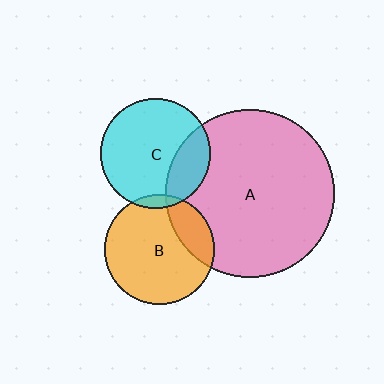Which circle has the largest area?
Circle A (pink).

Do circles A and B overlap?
Yes.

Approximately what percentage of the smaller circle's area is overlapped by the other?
Approximately 20%.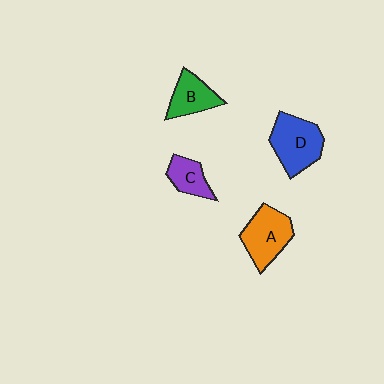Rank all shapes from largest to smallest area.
From largest to smallest: D (blue), A (orange), B (green), C (purple).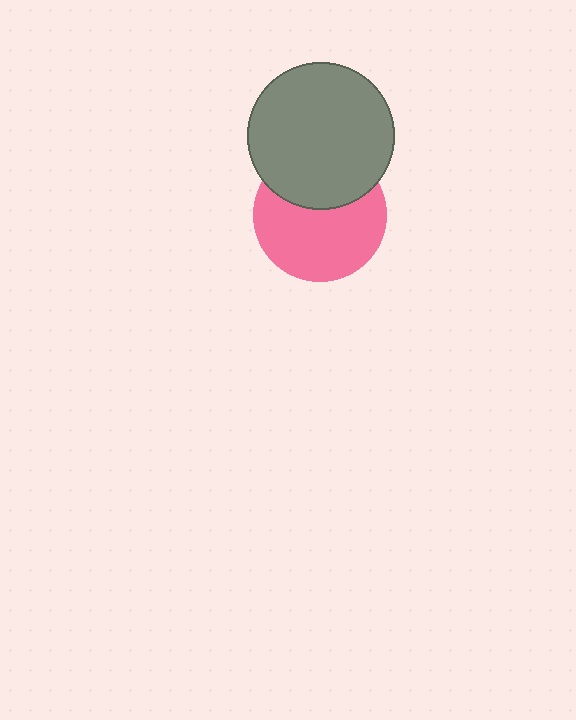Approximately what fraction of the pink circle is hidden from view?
Roughly 36% of the pink circle is hidden behind the gray circle.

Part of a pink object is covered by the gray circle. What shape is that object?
It is a circle.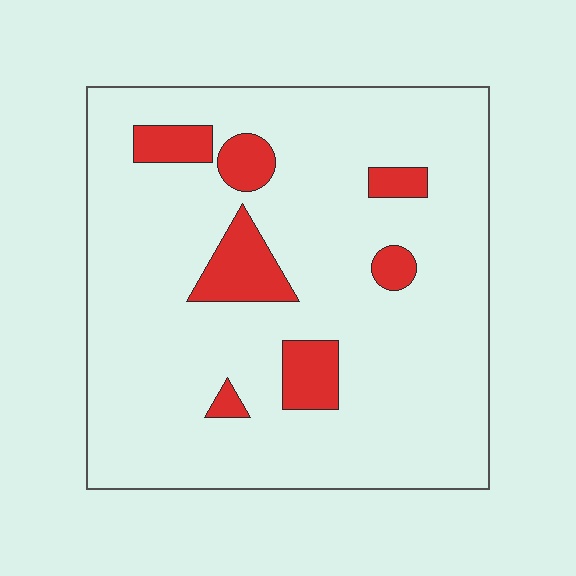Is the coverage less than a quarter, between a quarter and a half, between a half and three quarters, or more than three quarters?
Less than a quarter.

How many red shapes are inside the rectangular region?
7.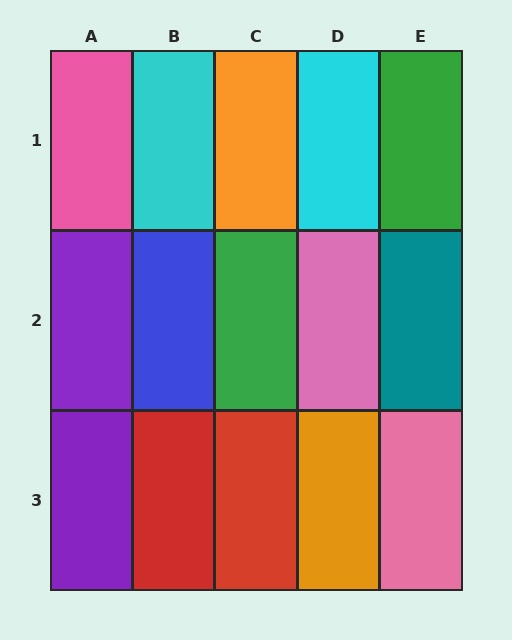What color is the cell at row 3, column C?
Red.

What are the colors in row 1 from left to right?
Pink, cyan, orange, cyan, green.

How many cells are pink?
3 cells are pink.